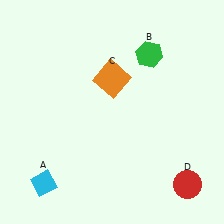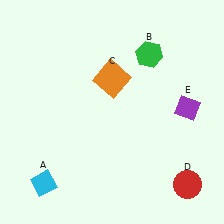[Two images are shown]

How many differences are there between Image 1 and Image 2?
There is 1 difference between the two images.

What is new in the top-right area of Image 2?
A purple diamond (E) was added in the top-right area of Image 2.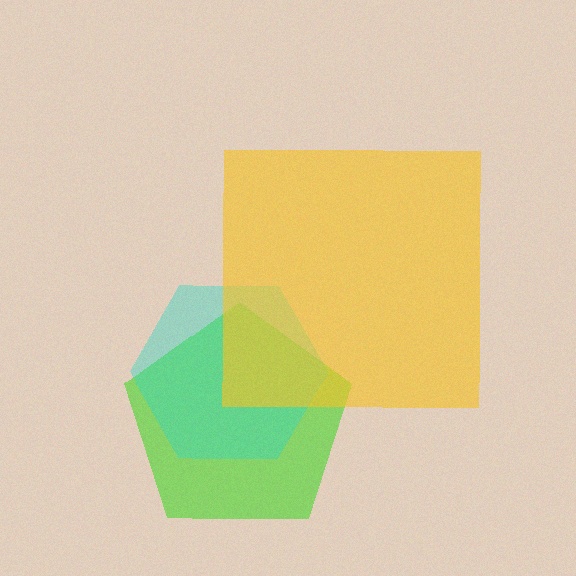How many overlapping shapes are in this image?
There are 3 overlapping shapes in the image.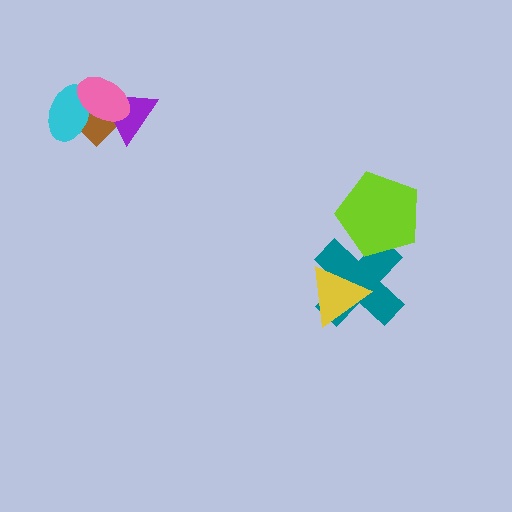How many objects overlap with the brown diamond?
3 objects overlap with the brown diamond.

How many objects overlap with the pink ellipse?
3 objects overlap with the pink ellipse.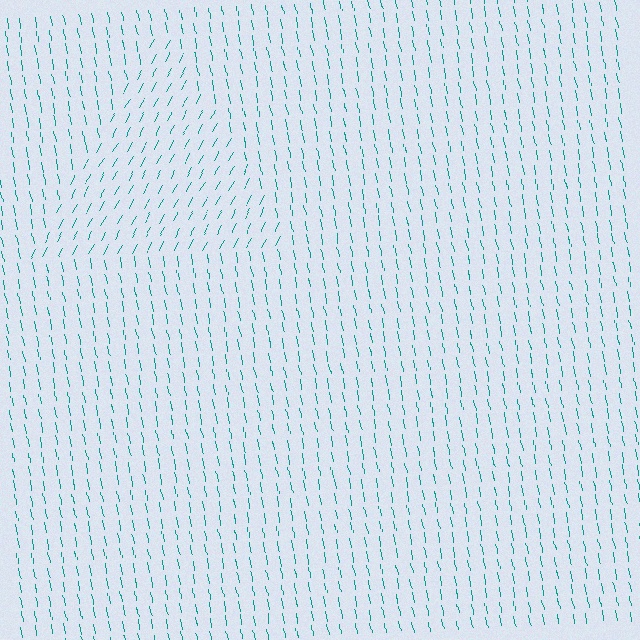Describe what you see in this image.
The image is filled with small teal line segments. A triangle region in the image has lines oriented differently from the surrounding lines, creating a visible texture boundary.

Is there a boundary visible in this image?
Yes, there is a texture boundary formed by a change in line orientation.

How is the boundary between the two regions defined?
The boundary is defined purely by a change in line orientation (approximately 39 degrees difference). All lines are the same color and thickness.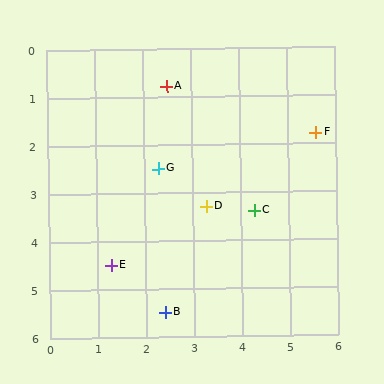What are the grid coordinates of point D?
Point D is at approximately (3.3, 3.3).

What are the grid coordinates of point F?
Point F is at approximately (5.6, 1.8).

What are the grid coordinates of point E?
Point E is at approximately (1.3, 4.5).